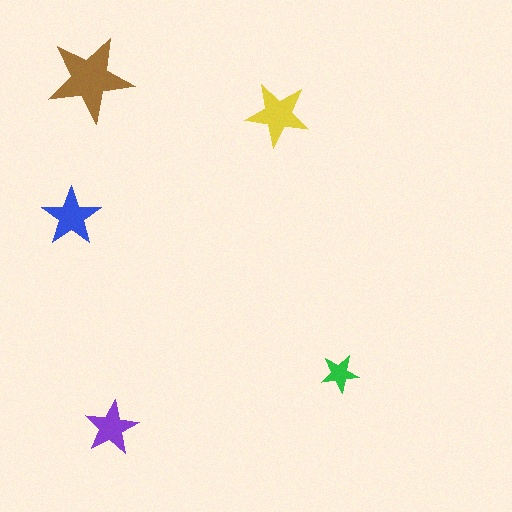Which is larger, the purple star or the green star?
The purple one.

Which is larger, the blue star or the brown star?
The brown one.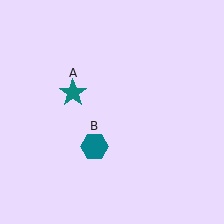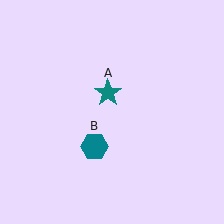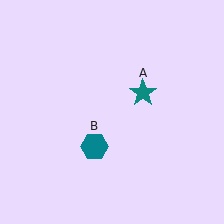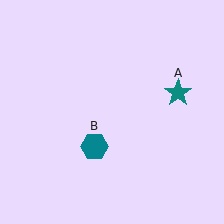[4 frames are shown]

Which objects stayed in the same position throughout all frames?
Teal hexagon (object B) remained stationary.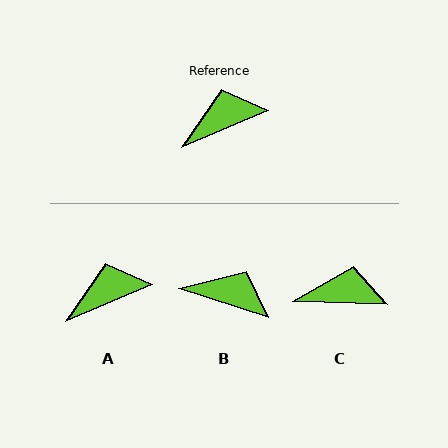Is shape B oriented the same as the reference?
No, it is off by about 41 degrees.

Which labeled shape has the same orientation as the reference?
A.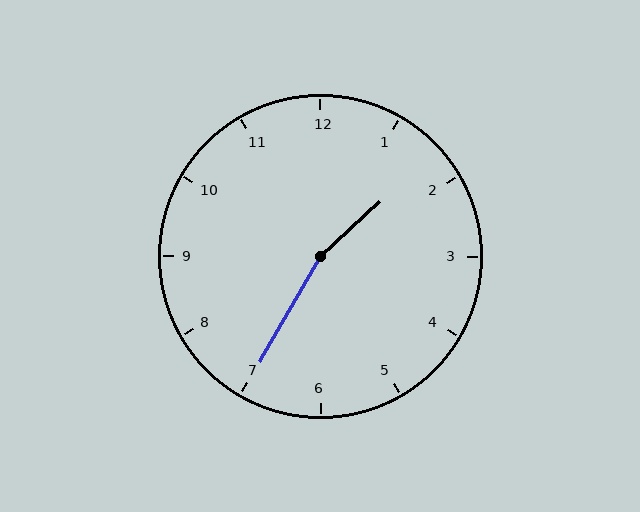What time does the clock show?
1:35.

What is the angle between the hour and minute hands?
Approximately 162 degrees.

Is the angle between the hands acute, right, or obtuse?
It is obtuse.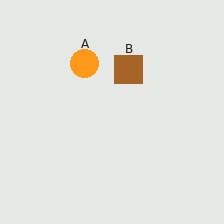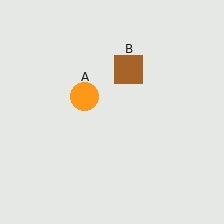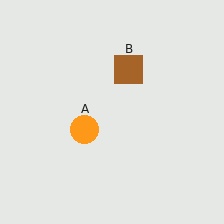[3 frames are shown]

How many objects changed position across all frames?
1 object changed position: orange circle (object A).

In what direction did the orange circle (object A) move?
The orange circle (object A) moved down.